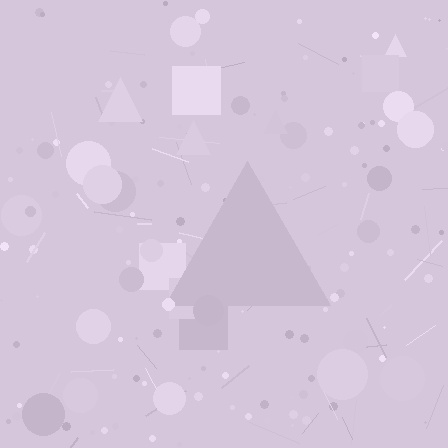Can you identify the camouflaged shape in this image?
The camouflaged shape is a triangle.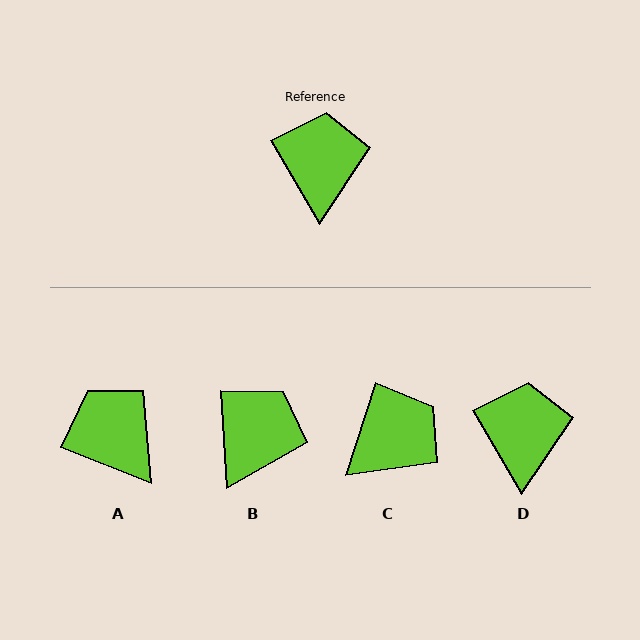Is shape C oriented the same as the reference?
No, it is off by about 48 degrees.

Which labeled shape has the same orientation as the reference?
D.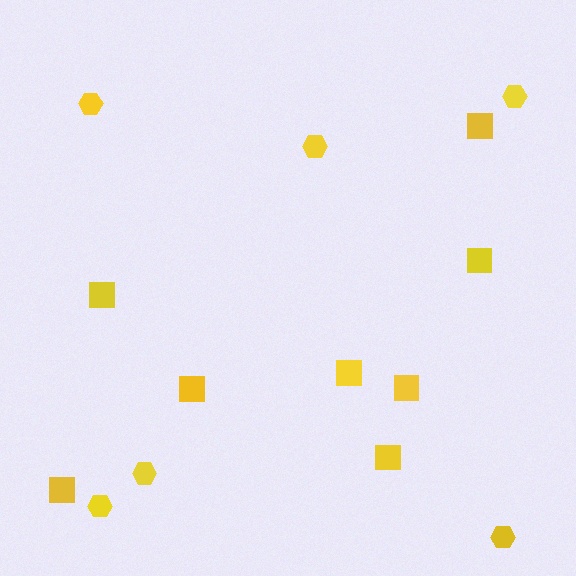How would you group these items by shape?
There are 2 groups: one group of squares (8) and one group of hexagons (6).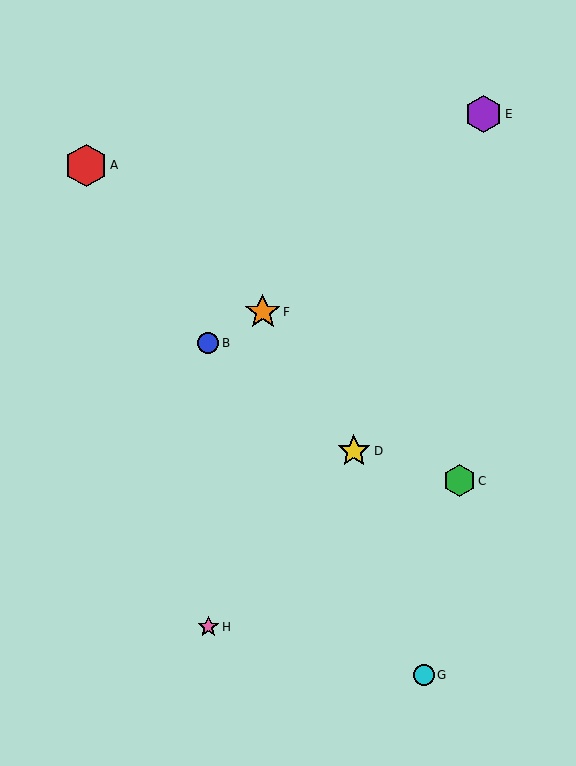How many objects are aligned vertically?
2 objects (B, H) are aligned vertically.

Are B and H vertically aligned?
Yes, both are at x≈208.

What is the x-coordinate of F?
Object F is at x≈263.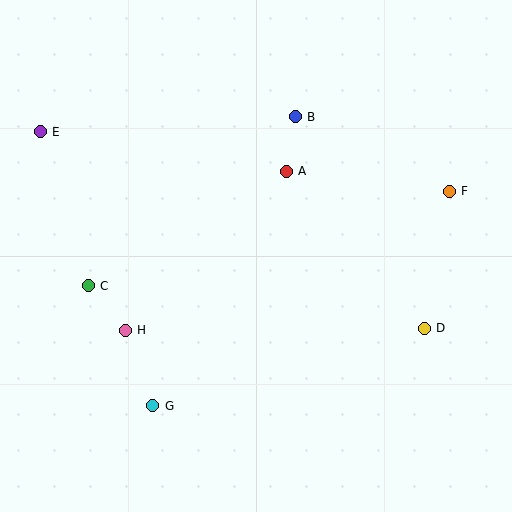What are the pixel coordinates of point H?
Point H is at (125, 330).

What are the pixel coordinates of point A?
Point A is at (286, 171).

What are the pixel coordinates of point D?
Point D is at (424, 328).